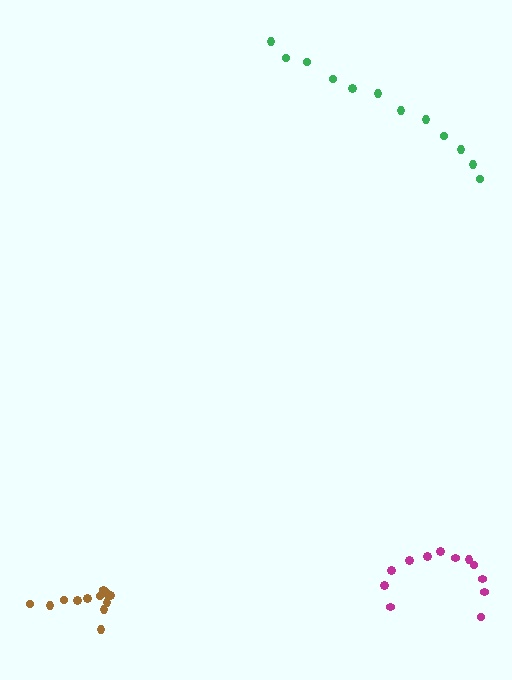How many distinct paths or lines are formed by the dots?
There are 3 distinct paths.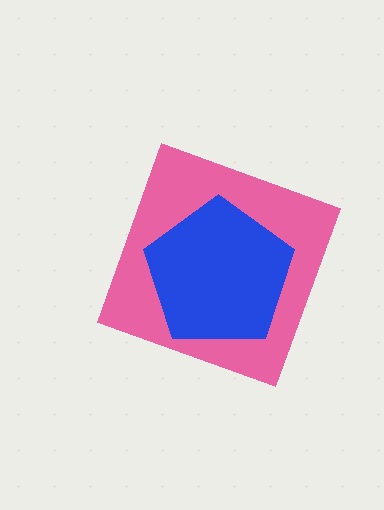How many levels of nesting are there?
2.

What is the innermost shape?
The blue pentagon.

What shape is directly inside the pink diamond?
The blue pentagon.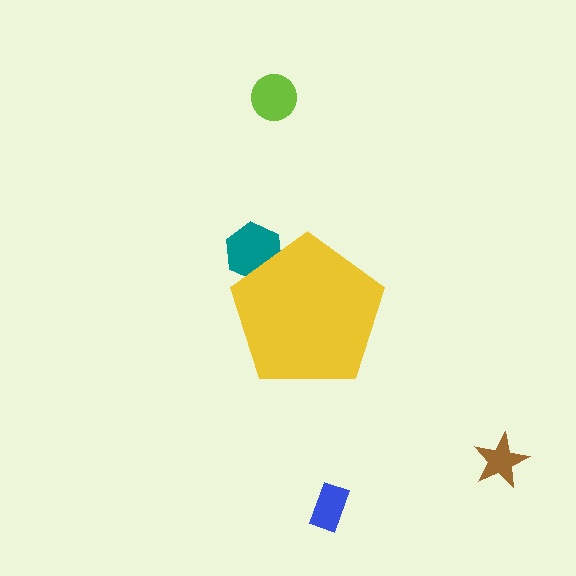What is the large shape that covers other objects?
A yellow pentagon.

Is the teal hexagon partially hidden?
Yes, the teal hexagon is partially hidden behind the yellow pentagon.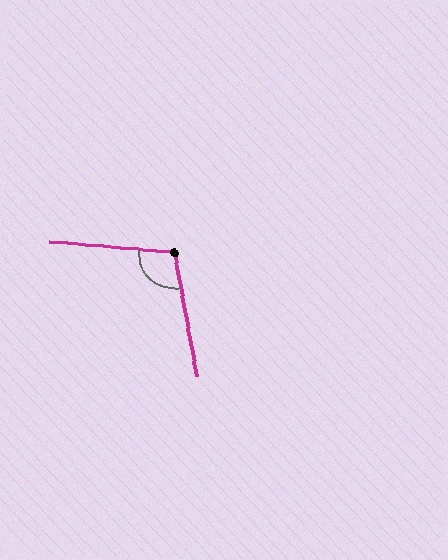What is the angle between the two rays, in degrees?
Approximately 105 degrees.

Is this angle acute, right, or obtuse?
It is obtuse.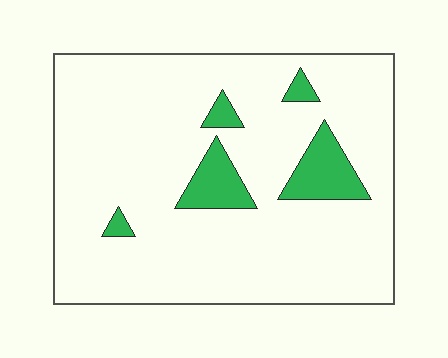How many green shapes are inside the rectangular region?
5.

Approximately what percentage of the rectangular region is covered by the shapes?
Approximately 10%.